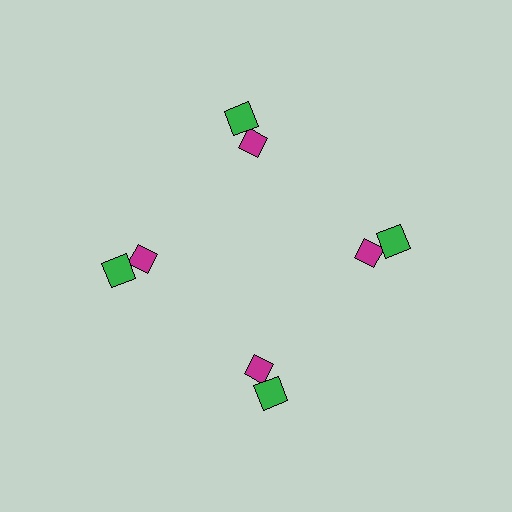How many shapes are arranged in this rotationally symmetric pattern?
There are 8 shapes, arranged in 4 groups of 2.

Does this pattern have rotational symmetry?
Yes, this pattern has 4-fold rotational symmetry. It looks the same after rotating 90 degrees around the center.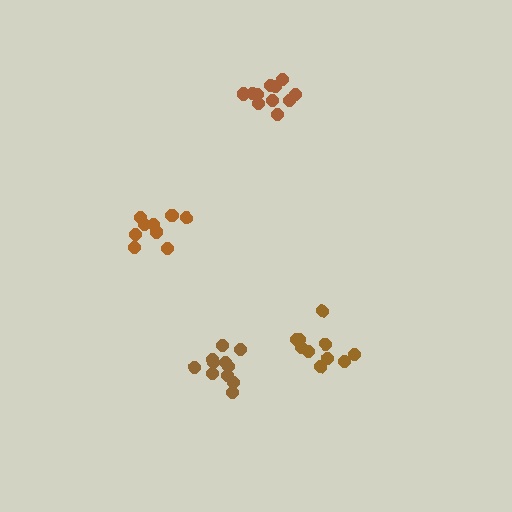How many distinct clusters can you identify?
There are 4 distinct clusters.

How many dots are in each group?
Group 1: 9 dots, Group 2: 11 dots, Group 3: 10 dots, Group 4: 11 dots (41 total).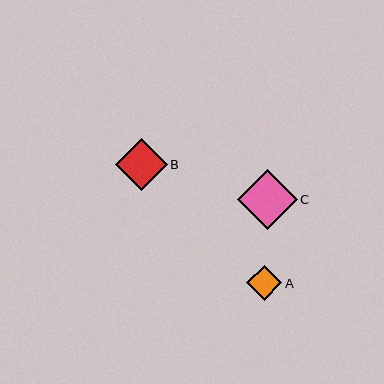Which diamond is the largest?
Diamond C is the largest with a size of approximately 59 pixels.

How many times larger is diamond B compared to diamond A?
Diamond B is approximately 1.5 times the size of diamond A.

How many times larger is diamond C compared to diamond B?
Diamond C is approximately 1.1 times the size of diamond B.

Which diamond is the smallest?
Diamond A is the smallest with a size of approximately 35 pixels.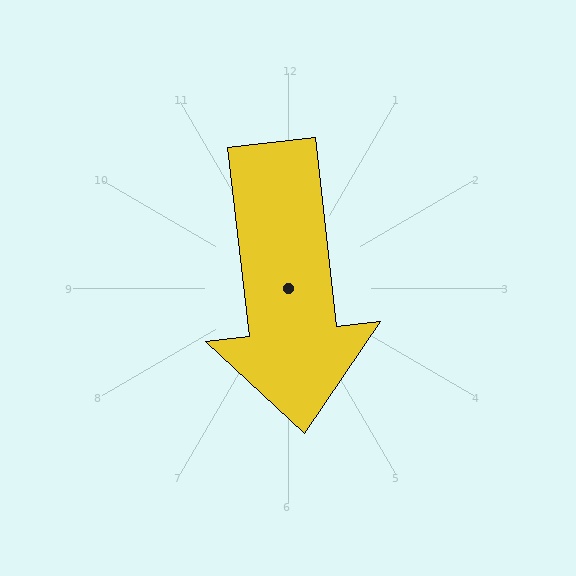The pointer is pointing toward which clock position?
Roughly 6 o'clock.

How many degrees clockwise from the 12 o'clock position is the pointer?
Approximately 174 degrees.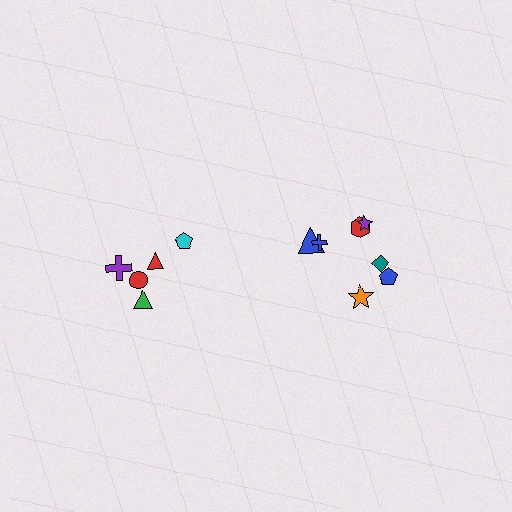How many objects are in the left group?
There are 5 objects.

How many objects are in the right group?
There are 7 objects.